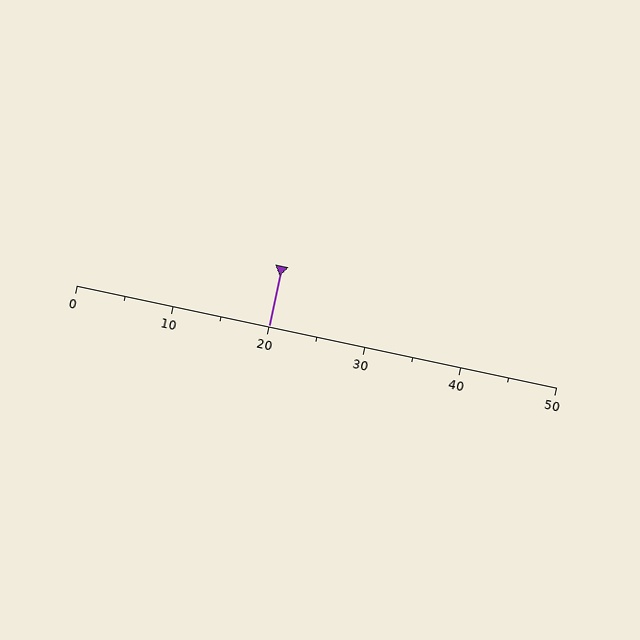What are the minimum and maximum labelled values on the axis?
The axis runs from 0 to 50.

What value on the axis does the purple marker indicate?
The marker indicates approximately 20.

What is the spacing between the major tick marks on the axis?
The major ticks are spaced 10 apart.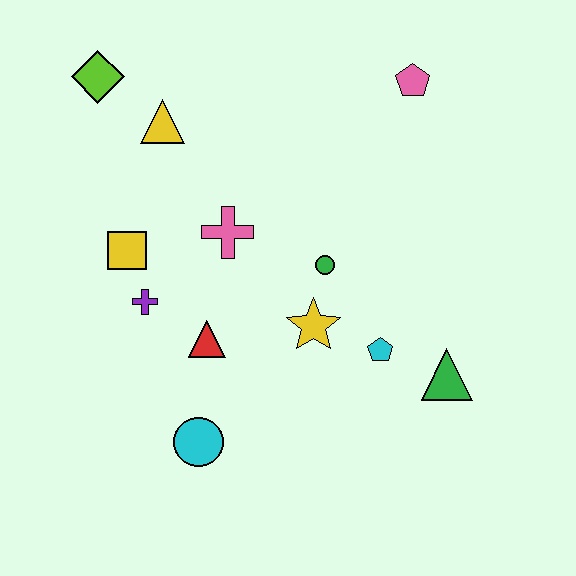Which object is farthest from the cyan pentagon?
The lime diamond is farthest from the cyan pentagon.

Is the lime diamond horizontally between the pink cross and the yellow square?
No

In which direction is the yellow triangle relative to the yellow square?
The yellow triangle is above the yellow square.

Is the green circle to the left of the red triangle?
No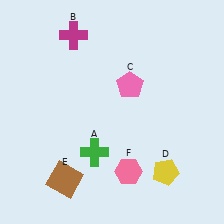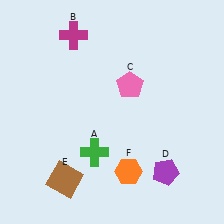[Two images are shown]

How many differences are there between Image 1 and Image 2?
There are 2 differences between the two images.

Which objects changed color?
D changed from yellow to purple. F changed from pink to orange.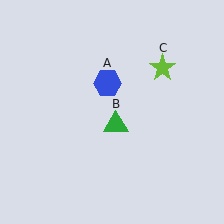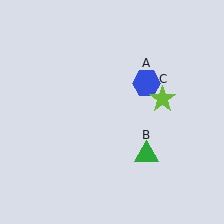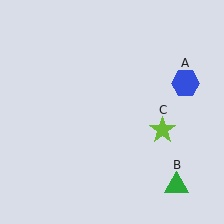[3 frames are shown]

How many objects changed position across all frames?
3 objects changed position: blue hexagon (object A), green triangle (object B), lime star (object C).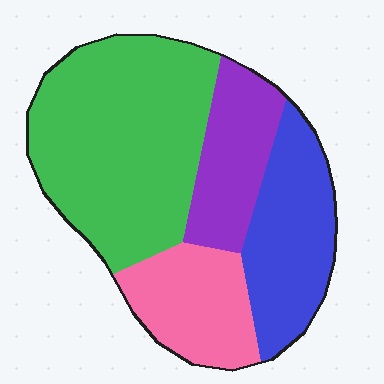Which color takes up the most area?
Green, at roughly 45%.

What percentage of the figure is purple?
Purple takes up less than a sixth of the figure.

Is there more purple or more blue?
Blue.